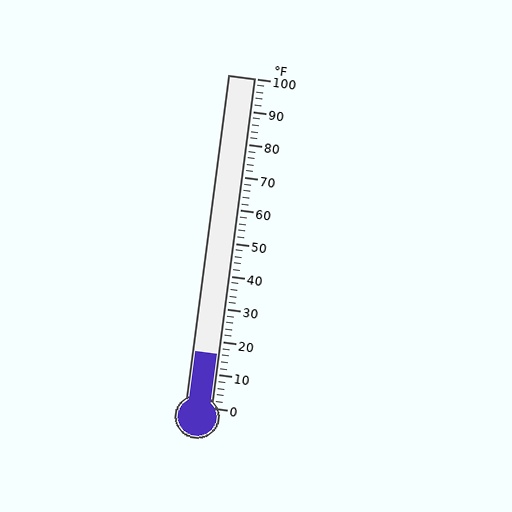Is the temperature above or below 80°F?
The temperature is below 80°F.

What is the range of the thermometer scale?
The thermometer scale ranges from 0°F to 100°F.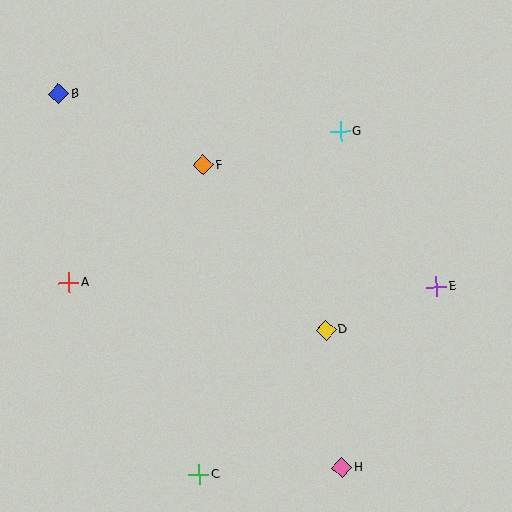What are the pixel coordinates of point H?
Point H is at (342, 468).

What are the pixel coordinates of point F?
Point F is at (203, 165).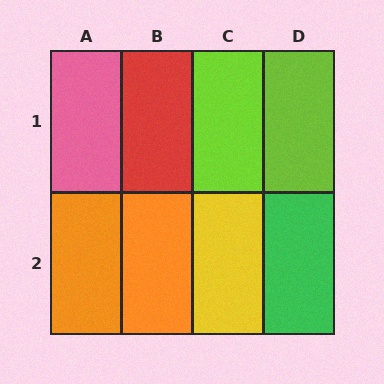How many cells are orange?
2 cells are orange.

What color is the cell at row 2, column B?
Orange.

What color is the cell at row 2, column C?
Yellow.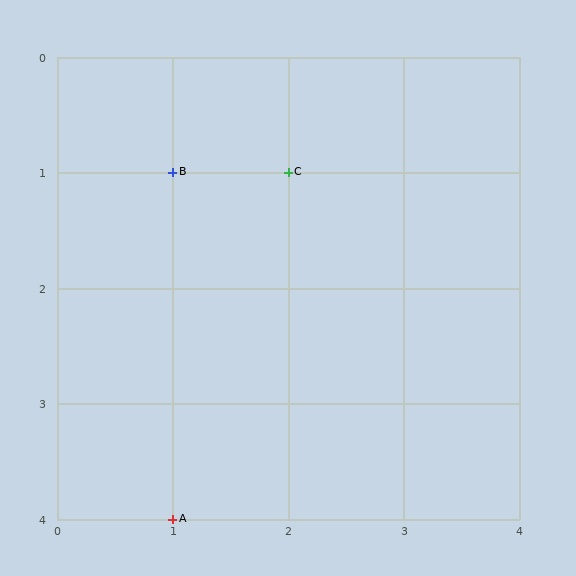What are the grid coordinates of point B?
Point B is at grid coordinates (1, 1).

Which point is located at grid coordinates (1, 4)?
Point A is at (1, 4).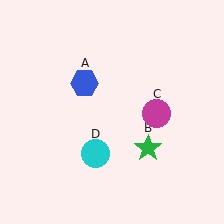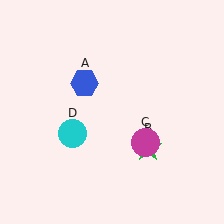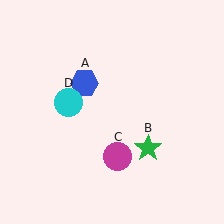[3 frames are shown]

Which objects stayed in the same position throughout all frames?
Blue hexagon (object A) and green star (object B) remained stationary.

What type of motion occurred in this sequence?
The magenta circle (object C), cyan circle (object D) rotated clockwise around the center of the scene.